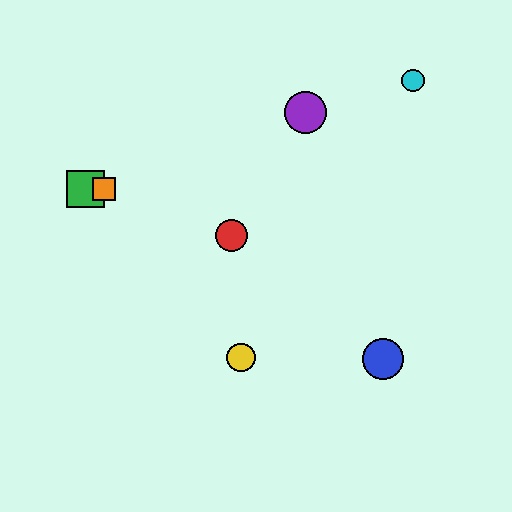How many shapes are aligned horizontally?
2 shapes (the green square, the orange square) are aligned horizontally.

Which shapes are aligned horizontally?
The green square, the orange square are aligned horizontally.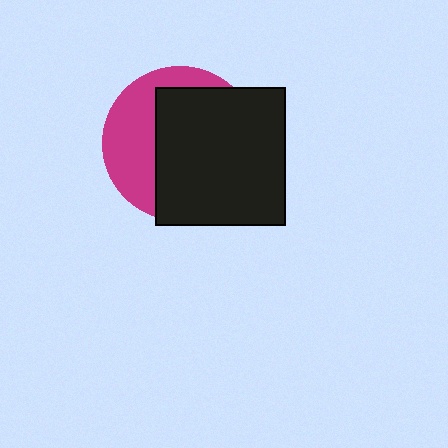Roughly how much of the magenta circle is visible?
A small part of it is visible (roughly 37%).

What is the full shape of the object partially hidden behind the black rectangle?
The partially hidden object is a magenta circle.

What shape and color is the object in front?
The object in front is a black rectangle.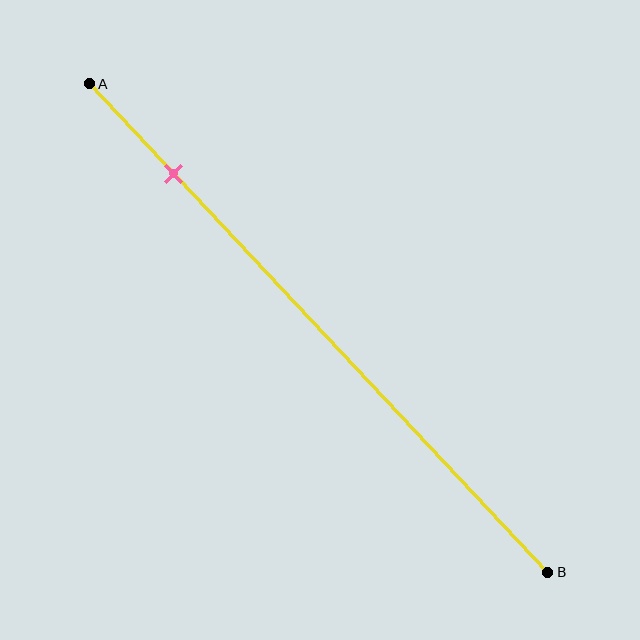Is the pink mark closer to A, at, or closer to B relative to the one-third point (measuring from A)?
The pink mark is closer to point A than the one-third point of segment AB.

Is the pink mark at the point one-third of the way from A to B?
No, the mark is at about 20% from A, not at the 33% one-third point.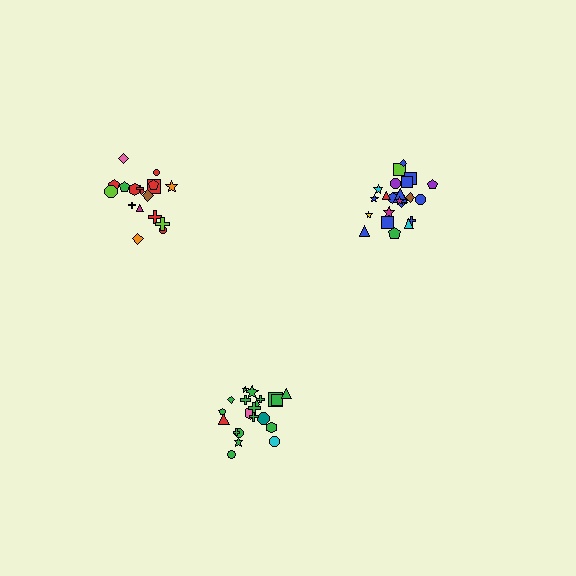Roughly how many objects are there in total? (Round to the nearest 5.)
Roughly 65 objects in total.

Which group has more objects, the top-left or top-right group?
The top-right group.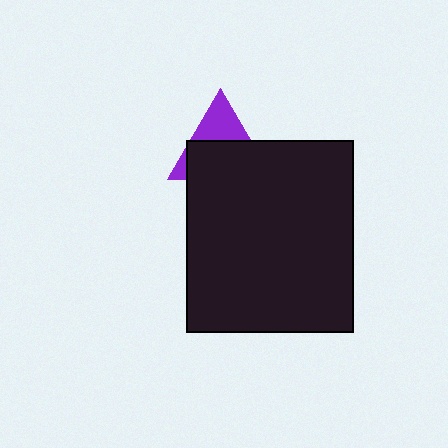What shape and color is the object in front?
The object in front is a black rectangle.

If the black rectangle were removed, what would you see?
You would see the complete purple triangle.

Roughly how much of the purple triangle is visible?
A small part of it is visible (roughly 38%).